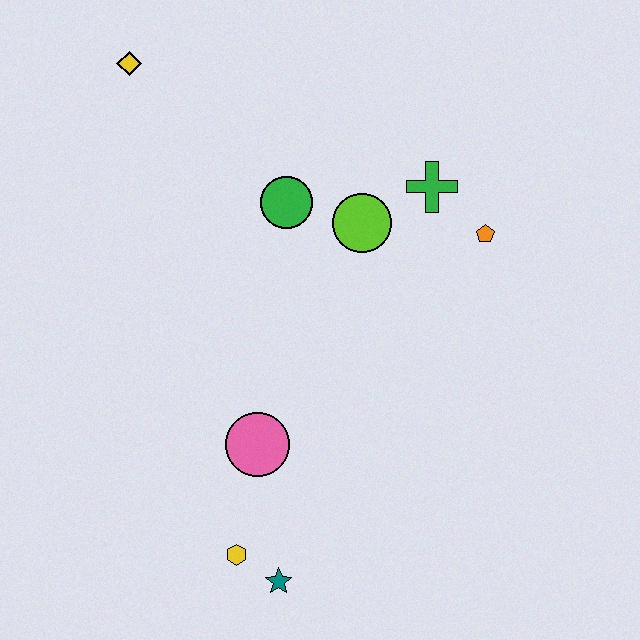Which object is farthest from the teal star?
The yellow diamond is farthest from the teal star.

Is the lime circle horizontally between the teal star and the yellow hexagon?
No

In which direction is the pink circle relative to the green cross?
The pink circle is below the green cross.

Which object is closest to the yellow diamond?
The green circle is closest to the yellow diamond.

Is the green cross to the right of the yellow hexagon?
Yes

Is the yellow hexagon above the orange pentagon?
No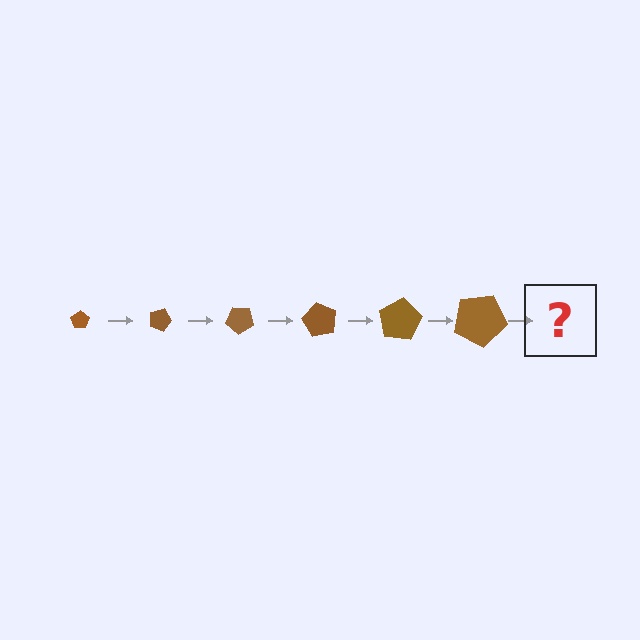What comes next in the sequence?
The next element should be a pentagon, larger than the previous one and rotated 120 degrees from the start.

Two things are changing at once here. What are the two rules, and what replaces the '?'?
The two rules are that the pentagon grows larger each step and it rotates 20 degrees each step. The '?' should be a pentagon, larger than the previous one and rotated 120 degrees from the start.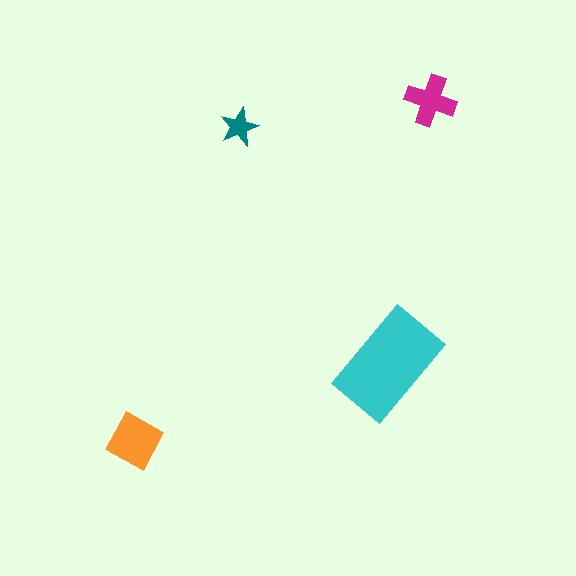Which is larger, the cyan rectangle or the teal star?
The cyan rectangle.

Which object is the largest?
The cyan rectangle.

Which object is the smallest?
The teal star.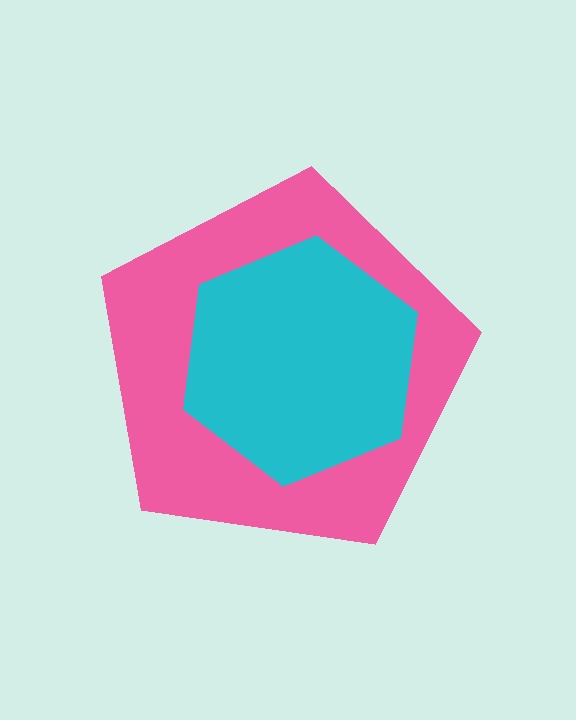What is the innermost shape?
The cyan hexagon.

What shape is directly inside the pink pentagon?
The cyan hexagon.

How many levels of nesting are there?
2.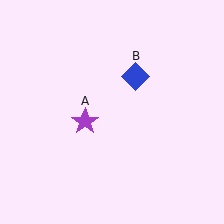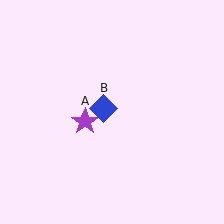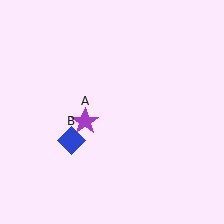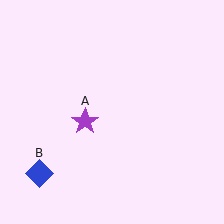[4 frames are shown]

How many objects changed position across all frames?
1 object changed position: blue diamond (object B).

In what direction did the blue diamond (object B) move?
The blue diamond (object B) moved down and to the left.